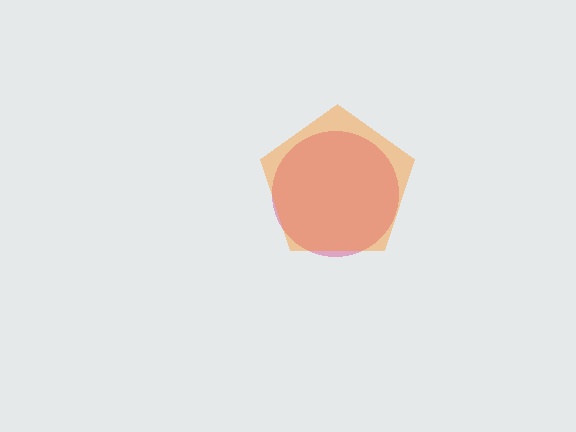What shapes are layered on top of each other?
The layered shapes are: a magenta circle, an orange pentagon.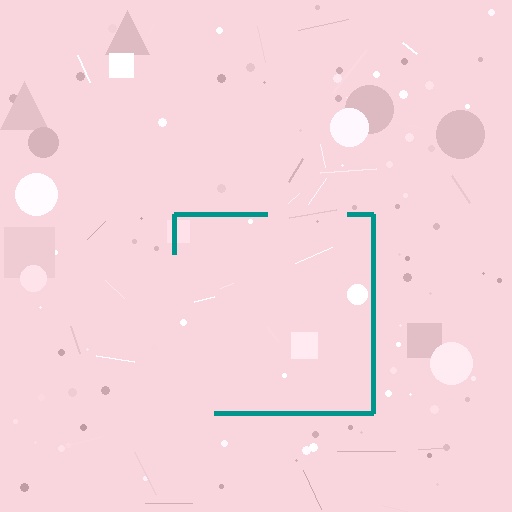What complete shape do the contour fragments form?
The contour fragments form a square.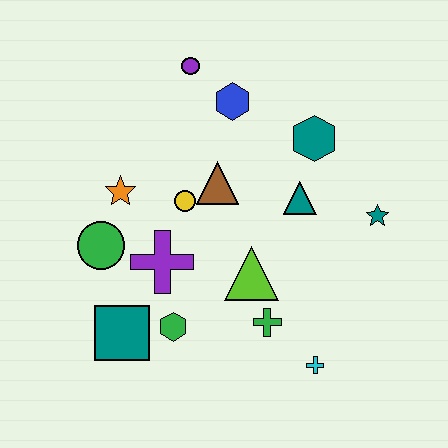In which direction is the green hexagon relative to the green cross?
The green hexagon is to the left of the green cross.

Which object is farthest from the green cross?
The purple circle is farthest from the green cross.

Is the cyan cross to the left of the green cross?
No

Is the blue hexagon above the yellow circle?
Yes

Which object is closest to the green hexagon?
The teal square is closest to the green hexagon.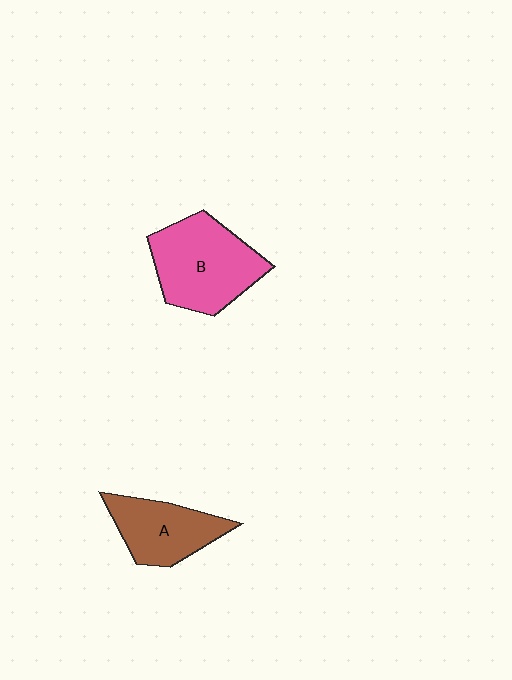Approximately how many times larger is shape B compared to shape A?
Approximately 1.4 times.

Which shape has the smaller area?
Shape A (brown).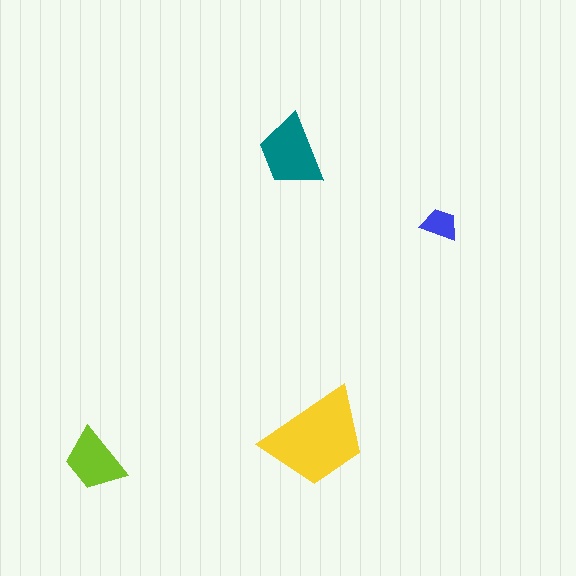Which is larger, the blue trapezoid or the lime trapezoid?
The lime one.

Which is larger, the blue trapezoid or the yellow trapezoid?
The yellow one.